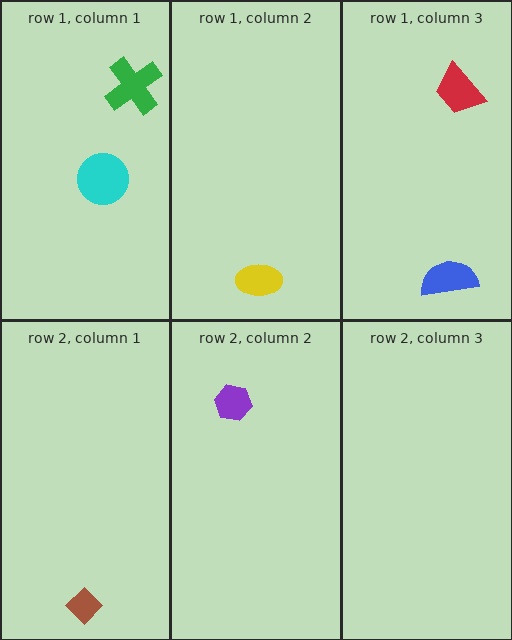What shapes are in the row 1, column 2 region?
The yellow ellipse.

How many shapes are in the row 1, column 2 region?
1.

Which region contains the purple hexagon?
The row 2, column 2 region.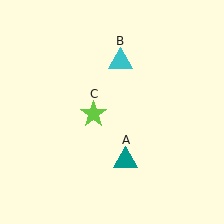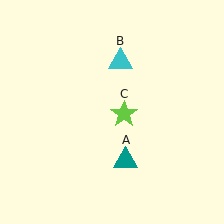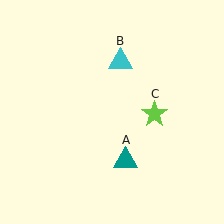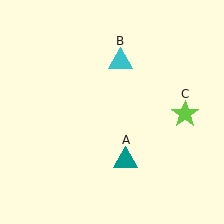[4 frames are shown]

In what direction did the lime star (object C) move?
The lime star (object C) moved right.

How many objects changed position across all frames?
1 object changed position: lime star (object C).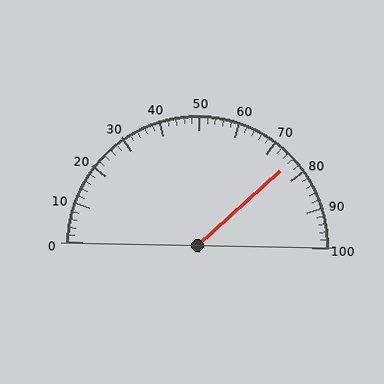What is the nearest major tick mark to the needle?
The nearest major tick mark is 80.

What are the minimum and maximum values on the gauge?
The gauge ranges from 0 to 100.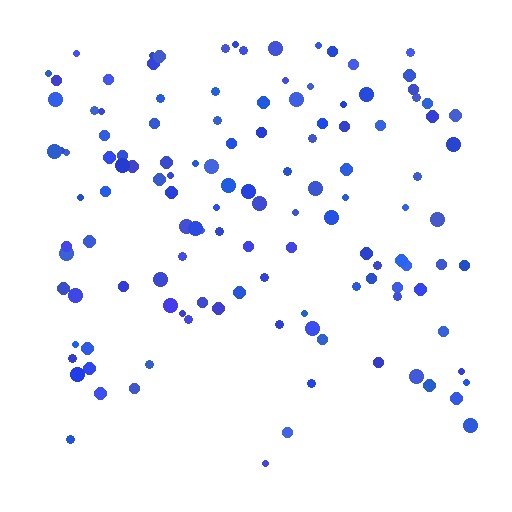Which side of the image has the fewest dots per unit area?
The bottom.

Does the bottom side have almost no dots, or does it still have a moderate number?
Still a moderate number, just noticeably fewer than the top.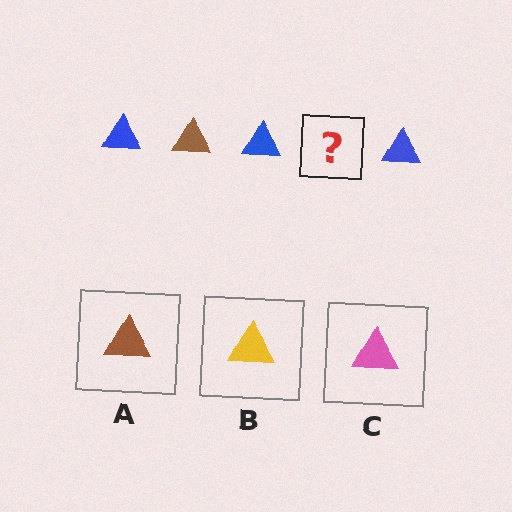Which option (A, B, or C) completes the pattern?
A.